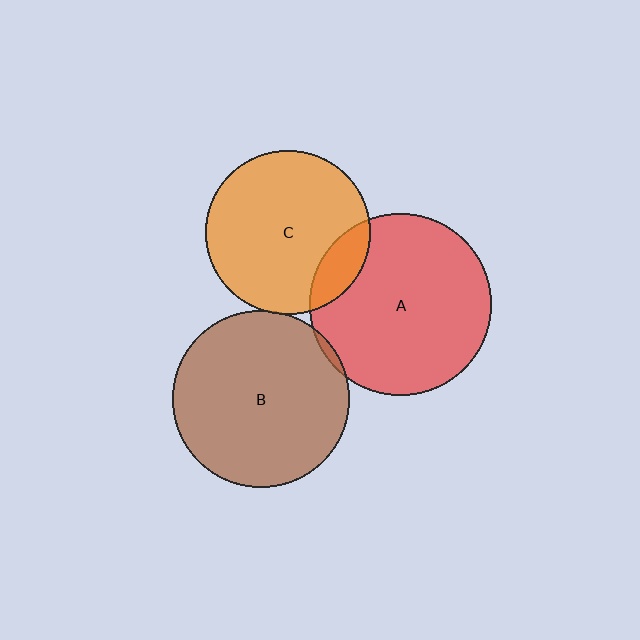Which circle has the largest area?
Circle A (red).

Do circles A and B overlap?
Yes.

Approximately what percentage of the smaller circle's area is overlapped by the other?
Approximately 5%.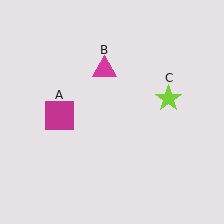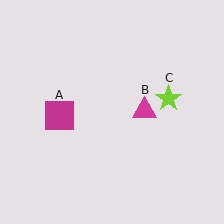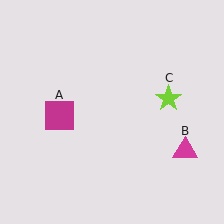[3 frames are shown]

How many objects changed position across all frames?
1 object changed position: magenta triangle (object B).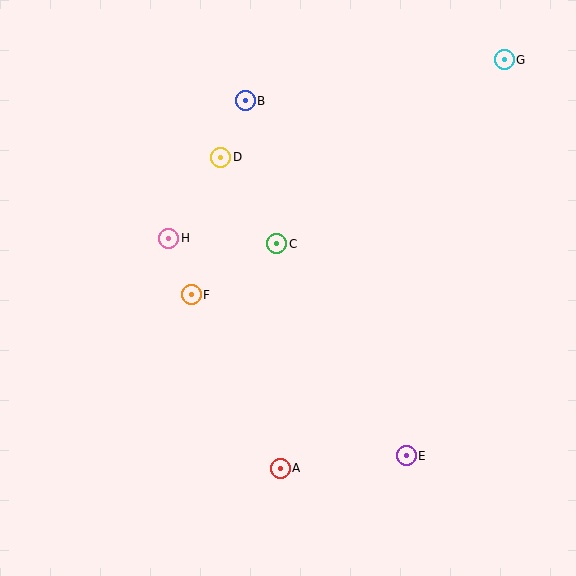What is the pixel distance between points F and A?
The distance between F and A is 195 pixels.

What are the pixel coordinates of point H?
Point H is at (169, 238).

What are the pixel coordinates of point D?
Point D is at (221, 157).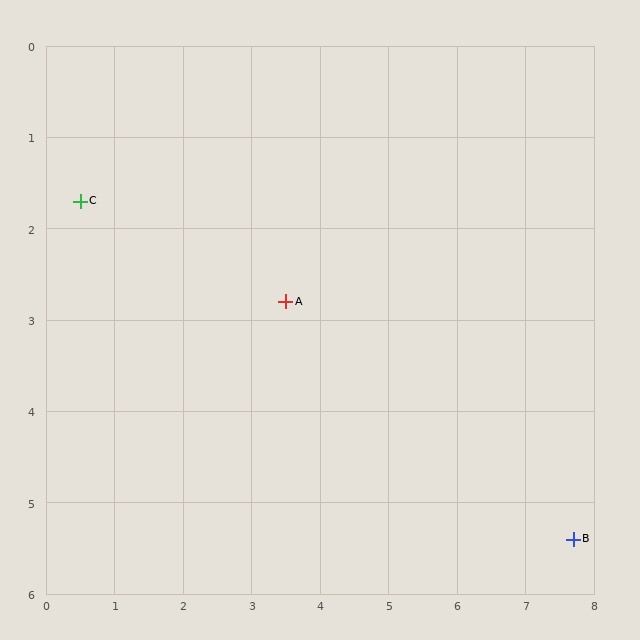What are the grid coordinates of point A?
Point A is at approximately (3.5, 2.8).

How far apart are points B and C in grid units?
Points B and C are about 8.1 grid units apart.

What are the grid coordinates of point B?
Point B is at approximately (7.7, 5.4).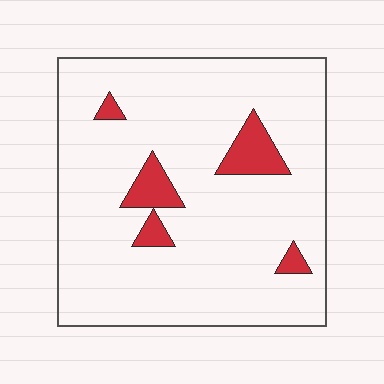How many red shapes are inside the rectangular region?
5.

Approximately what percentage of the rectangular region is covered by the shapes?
Approximately 10%.